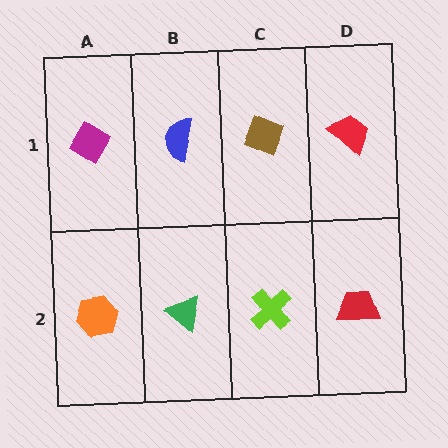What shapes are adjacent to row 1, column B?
A green triangle (row 2, column B), a magenta diamond (row 1, column A), a brown diamond (row 1, column C).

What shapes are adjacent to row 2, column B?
A blue semicircle (row 1, column B), an orange hexagon (row 2, column A), a lime cross (row 2, column C).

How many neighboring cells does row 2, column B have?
3.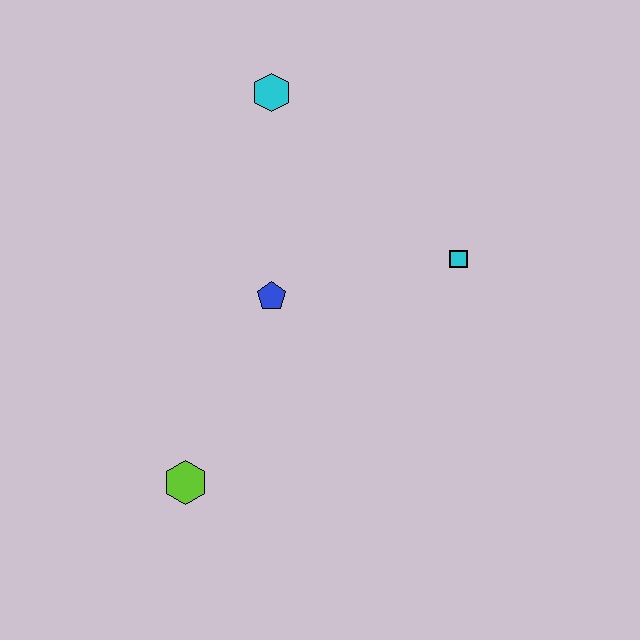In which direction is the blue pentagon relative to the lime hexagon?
The blue pentagon is above the lime hexagon.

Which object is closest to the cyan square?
The blue pentagon is closest to the cyan square.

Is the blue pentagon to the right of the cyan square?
No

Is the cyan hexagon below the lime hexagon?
No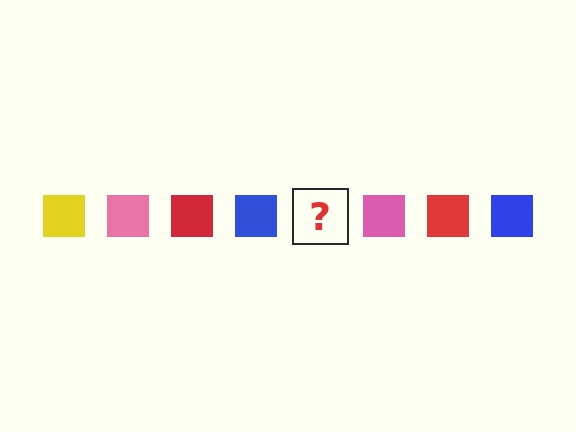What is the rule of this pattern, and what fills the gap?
The rule is that the pattern cycles through yellow, pink, red, blue squares. The gap should be filled with a yellow square.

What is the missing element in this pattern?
The missing element is a yellow square.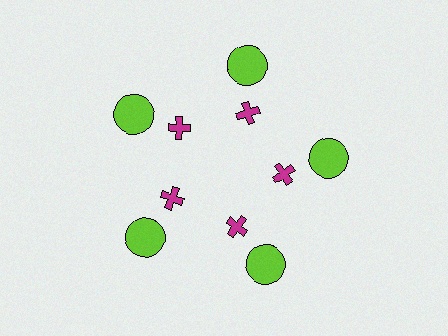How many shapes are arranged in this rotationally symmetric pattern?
There are 10 shapes, arranged in 5 groups of 2.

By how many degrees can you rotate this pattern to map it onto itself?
The pattern maps onto itself every 72 degrees of rotation.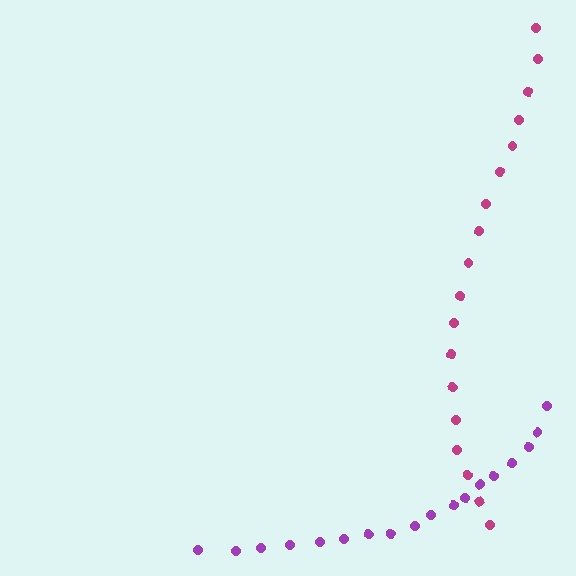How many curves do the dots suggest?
There are 2 distinct paths.